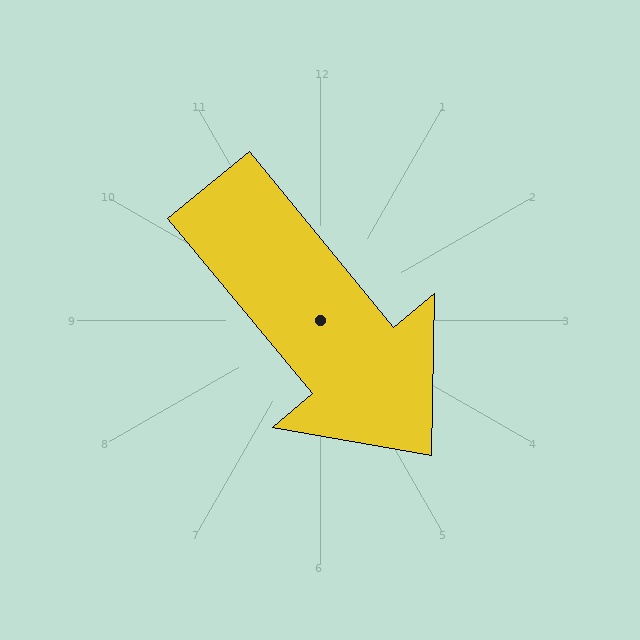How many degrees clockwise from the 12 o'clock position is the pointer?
Approximately 141 degrees.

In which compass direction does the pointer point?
Southeast.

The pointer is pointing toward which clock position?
Roughly 5 o'clock.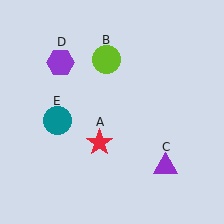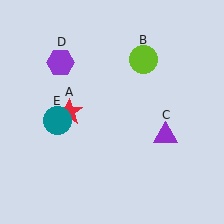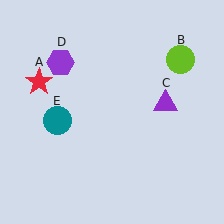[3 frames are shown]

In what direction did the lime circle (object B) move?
The lime circle (object B) moved right.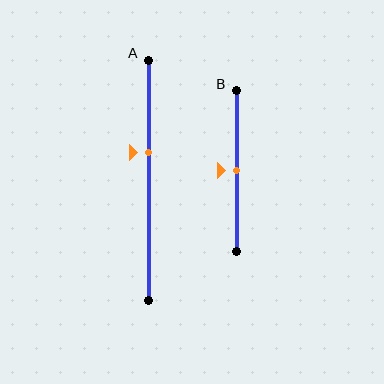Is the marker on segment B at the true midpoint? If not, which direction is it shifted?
Yes, the marker on segment B is at the true midpoint.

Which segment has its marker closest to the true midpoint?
Segment B has its marker closest to the true midpoint.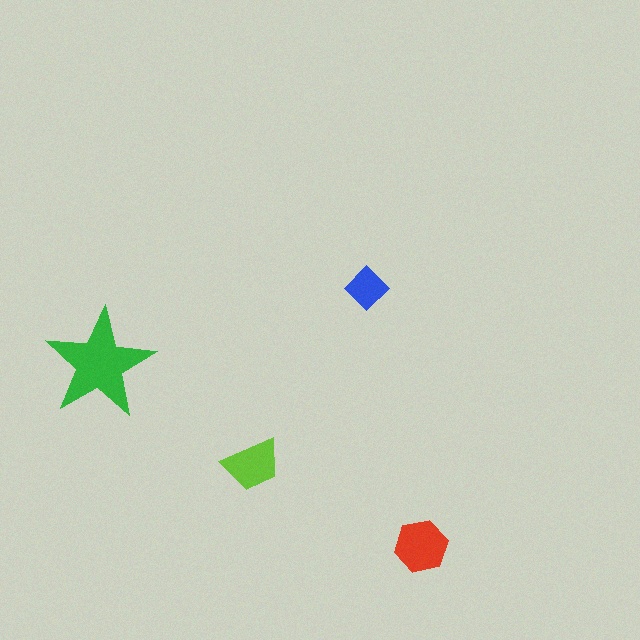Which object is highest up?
The blue diamond is topmost.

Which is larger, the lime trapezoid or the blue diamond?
The lime trapezoid.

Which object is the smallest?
The blue diamond.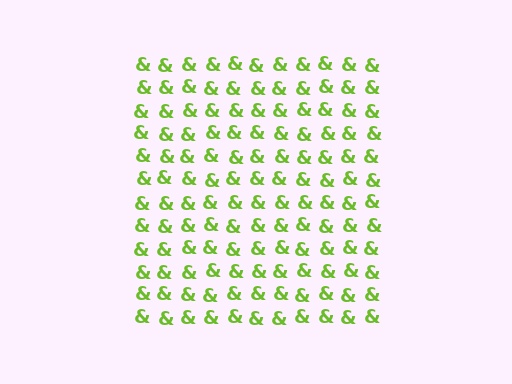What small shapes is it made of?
It is made of small ampersands.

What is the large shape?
The large shape is a square.